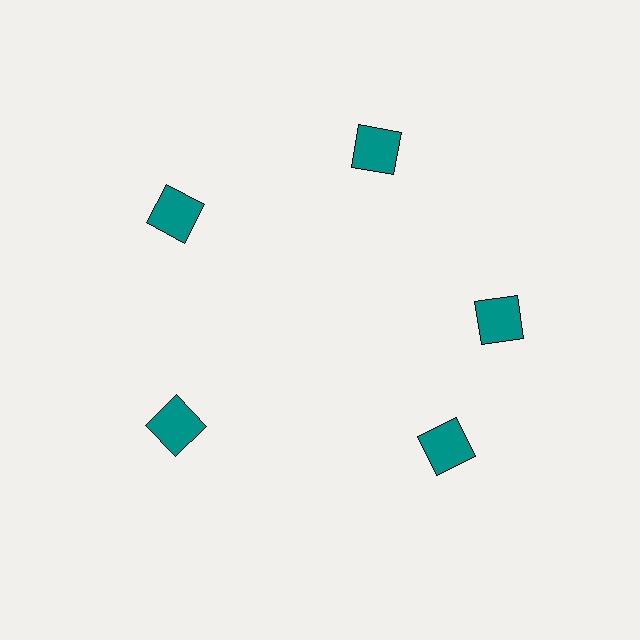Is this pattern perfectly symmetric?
No. The 5 teal squares are arranged in a ring, but one element near the 5 o'clock position is rotated out of alignment along the ring, breaking the 5-fold rotational symmetry.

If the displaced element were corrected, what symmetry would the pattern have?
It would have 5-fold rotational symmetry — the pattern would map onto itself every 72 degrees.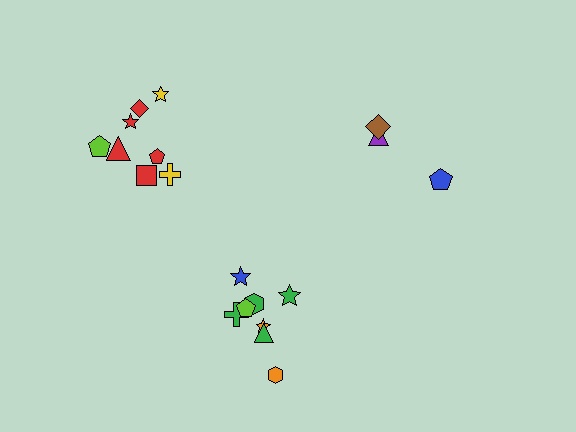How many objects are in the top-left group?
There are 8 objects.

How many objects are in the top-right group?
There are 3 objects.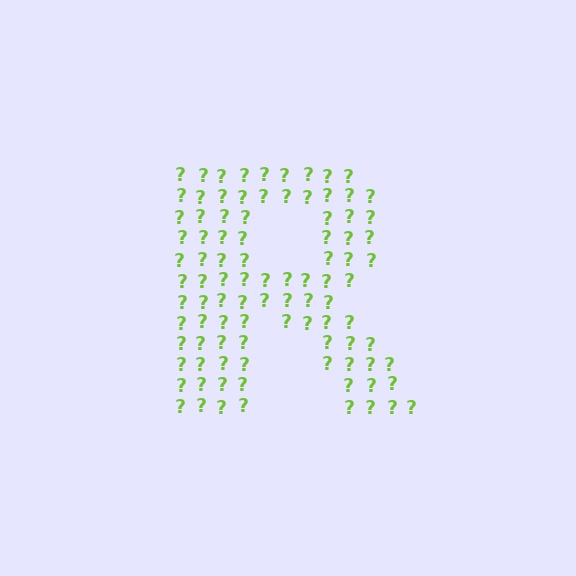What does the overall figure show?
The overall figure shows the letter R.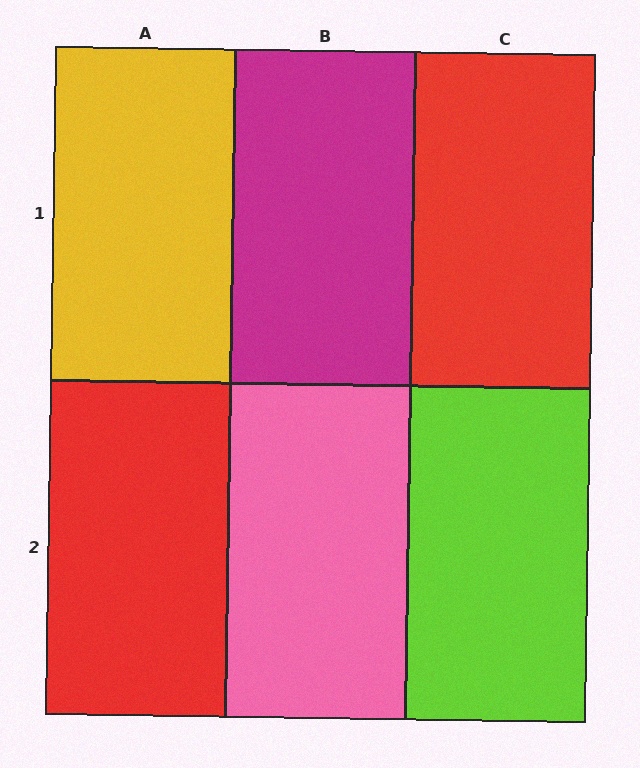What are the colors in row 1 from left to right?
Yellow, magenta, red.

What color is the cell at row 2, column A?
Red.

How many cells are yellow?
1 cell is yellow.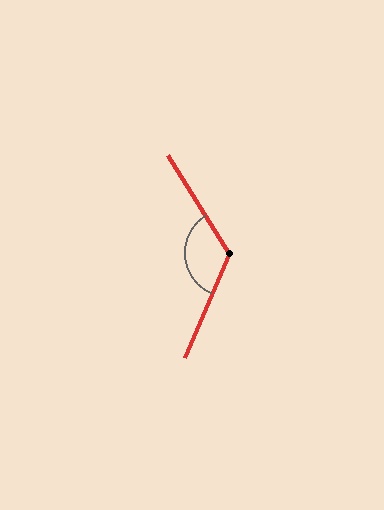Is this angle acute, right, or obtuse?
It is obtuse.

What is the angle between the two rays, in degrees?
Approximately 125 degrees.